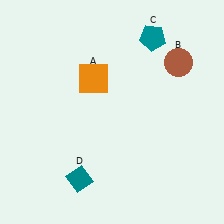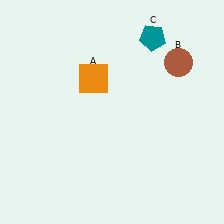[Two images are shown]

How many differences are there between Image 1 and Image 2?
There is 1 difference between the two images.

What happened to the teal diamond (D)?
The teal diamond (D) was removed in Image 2. It was in the bottom-left area of Image 1.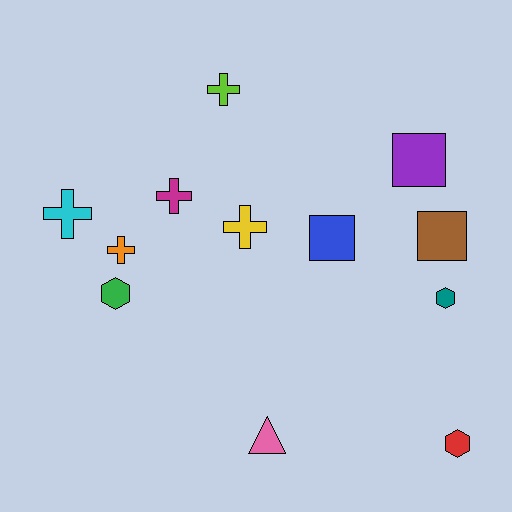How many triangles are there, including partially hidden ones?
There is 1 triangle.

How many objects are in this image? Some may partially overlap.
There are 12 objects.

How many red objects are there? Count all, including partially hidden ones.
There is 1 red object.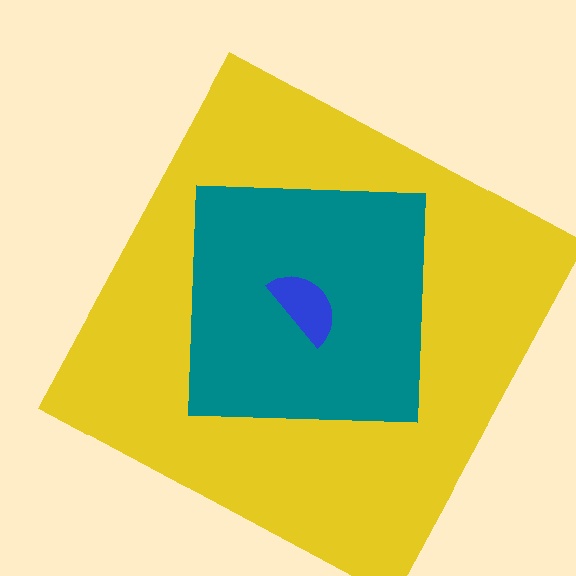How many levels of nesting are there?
3.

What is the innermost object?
The blue semicircle.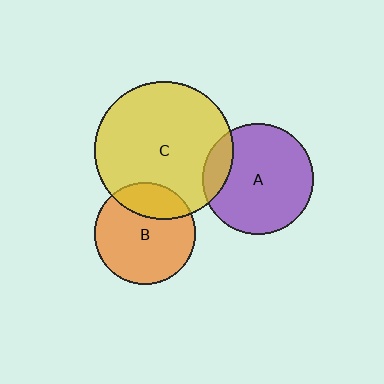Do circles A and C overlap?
Yes.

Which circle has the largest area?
Circle C (yellow).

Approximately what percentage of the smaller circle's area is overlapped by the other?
Approximately 15%.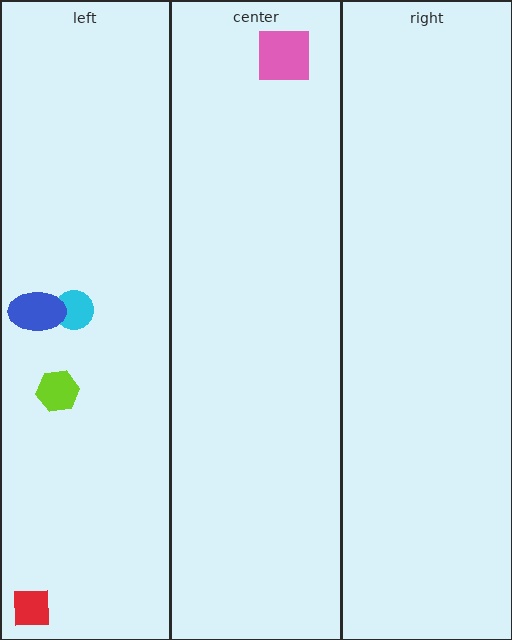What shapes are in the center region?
The pink square.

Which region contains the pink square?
The center region.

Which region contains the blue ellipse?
The left region.